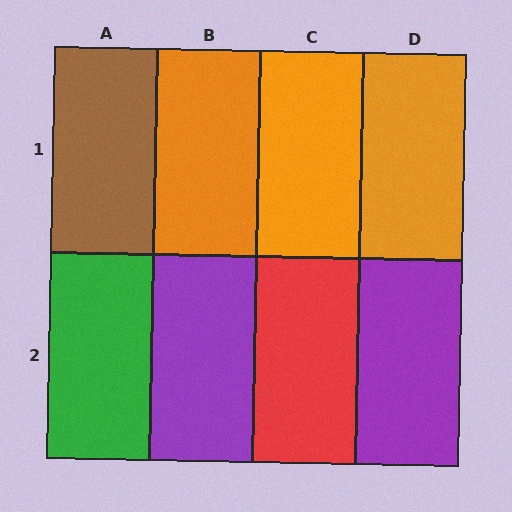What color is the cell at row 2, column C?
Red.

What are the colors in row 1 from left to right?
Brown, orange, orange, orange.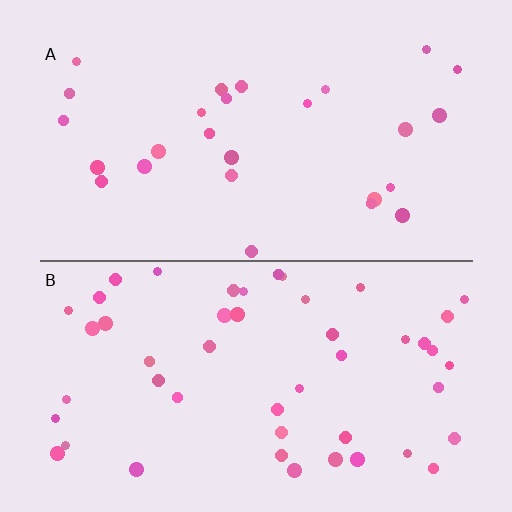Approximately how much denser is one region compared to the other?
Approximately 1.8× — region B over region A.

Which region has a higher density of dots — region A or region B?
B (the bottom).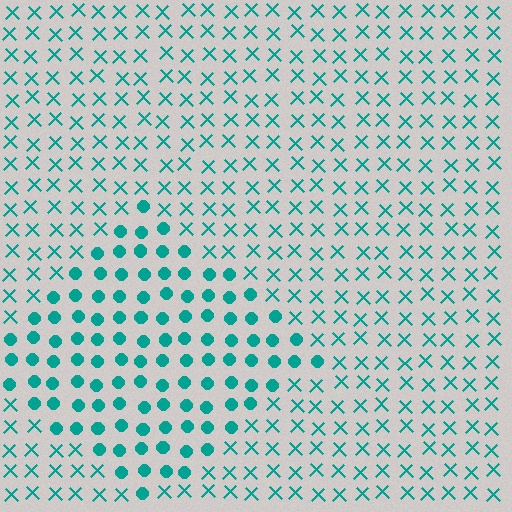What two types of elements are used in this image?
The image uses circles inside the diamond region and X marks outside it.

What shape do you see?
I see a diamond.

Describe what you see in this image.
The image is filled with small teal elements arranged in a uniform grid. A diamond-shaped region contains circles, while the surrounding area contains X marks. The boundary is defined purely by the change in element shape.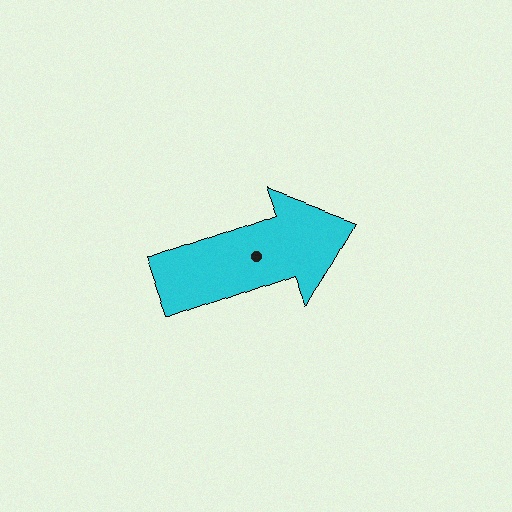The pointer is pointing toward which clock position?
Roughly 2 o'clock.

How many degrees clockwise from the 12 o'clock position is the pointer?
Approximately 70 degrees.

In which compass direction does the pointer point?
East.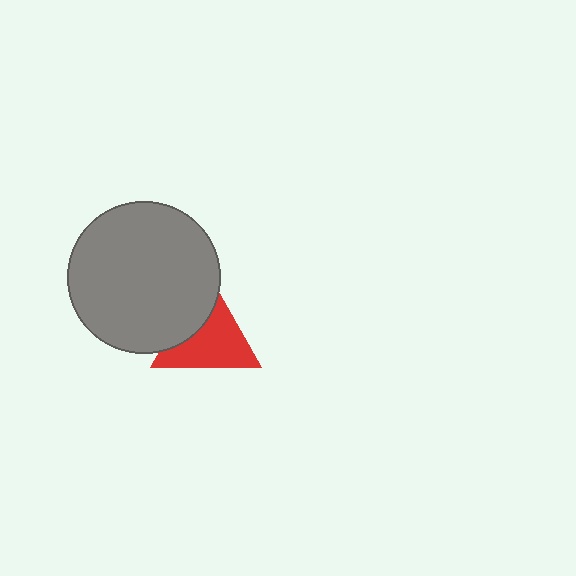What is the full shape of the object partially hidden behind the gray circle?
The partially hidden object is a red triangle.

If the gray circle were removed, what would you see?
You would see the complete red triangle.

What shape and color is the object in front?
The object in front is a gray circle.